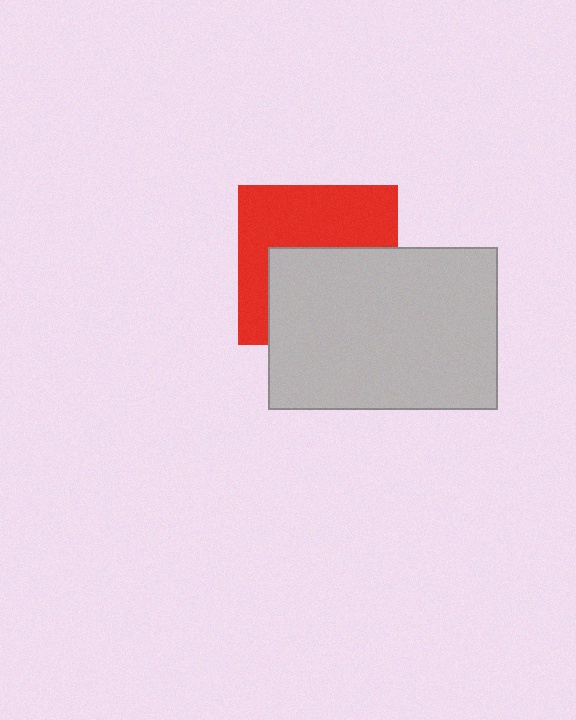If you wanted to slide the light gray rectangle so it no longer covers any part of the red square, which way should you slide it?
Slide it down — that is the most direct way to separate the two shapes.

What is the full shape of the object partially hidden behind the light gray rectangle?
The partially hidden object is a red square.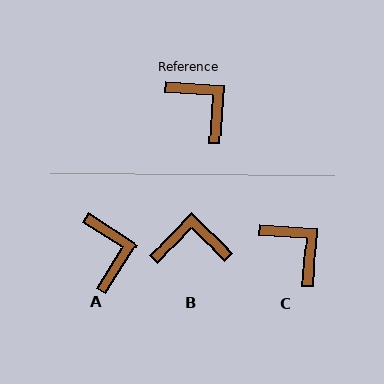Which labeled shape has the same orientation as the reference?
C.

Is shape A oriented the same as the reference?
No, it is off by about 28 degrees.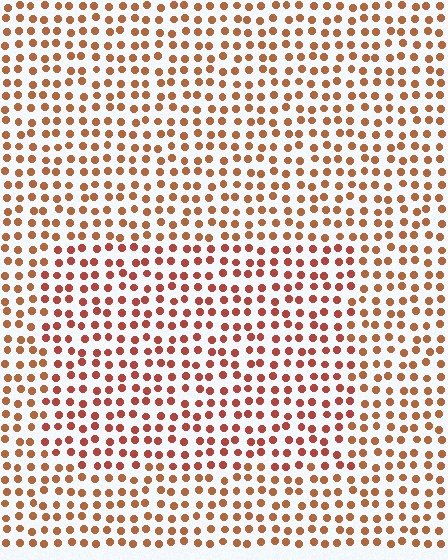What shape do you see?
I see a rectangle.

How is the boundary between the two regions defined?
The boundary is defined purely by a slight shift in hue (about 19 degrees). Spacing, size, and orientation are identical on both sides.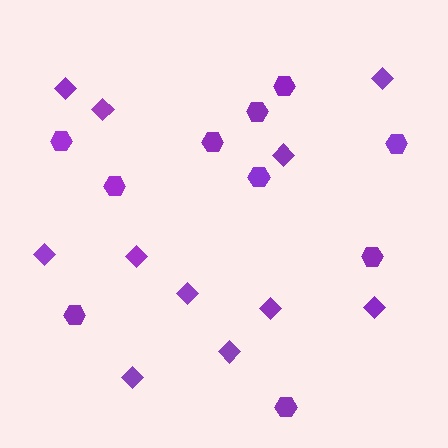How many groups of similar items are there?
There are 2 groups: one group of diamonds (11) and one group of hexagons (10).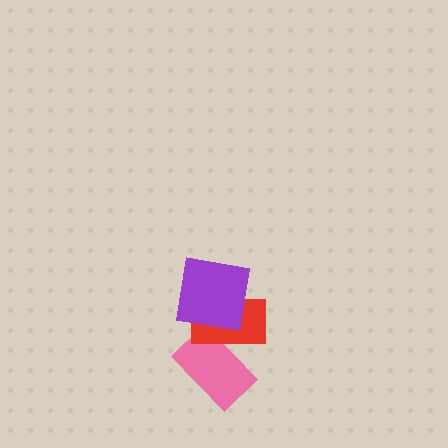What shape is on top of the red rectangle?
The purple square is on top of the red rectangle.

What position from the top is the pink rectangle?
The pink rectangle is 3rd from the top.